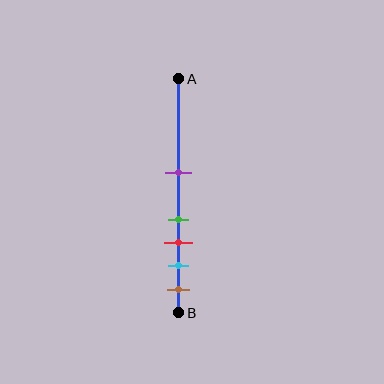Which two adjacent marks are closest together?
The green and red marks are the closest adjacent pair.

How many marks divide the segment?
There are 5 marks dividing the segment.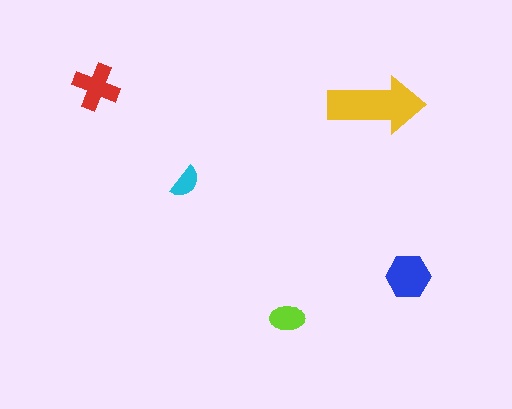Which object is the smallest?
The cyan semicircle.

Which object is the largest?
The yellow arrow.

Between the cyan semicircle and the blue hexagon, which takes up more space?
The blue hexagon.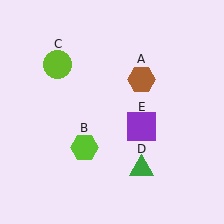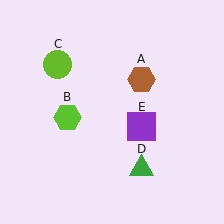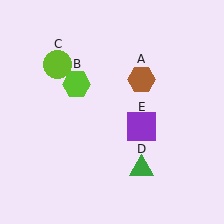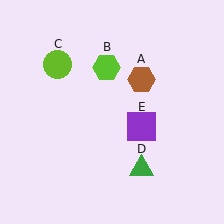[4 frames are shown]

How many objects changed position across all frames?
1 object changed position: lime hexagon (object B).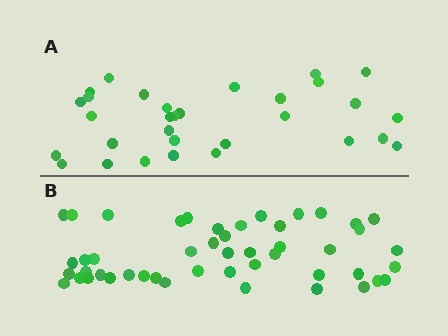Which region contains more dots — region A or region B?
Region B (the bottom region) has more dots.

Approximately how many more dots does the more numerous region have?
Region B has approximately 15 more dots than region A.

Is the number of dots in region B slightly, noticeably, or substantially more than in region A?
Region B has substantially more. The ratio is roughly 1.5 to 1.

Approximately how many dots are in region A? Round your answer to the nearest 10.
About 30 dots. (The exact count is 31, which rounds to 30.)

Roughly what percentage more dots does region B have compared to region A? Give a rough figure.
About 55% more.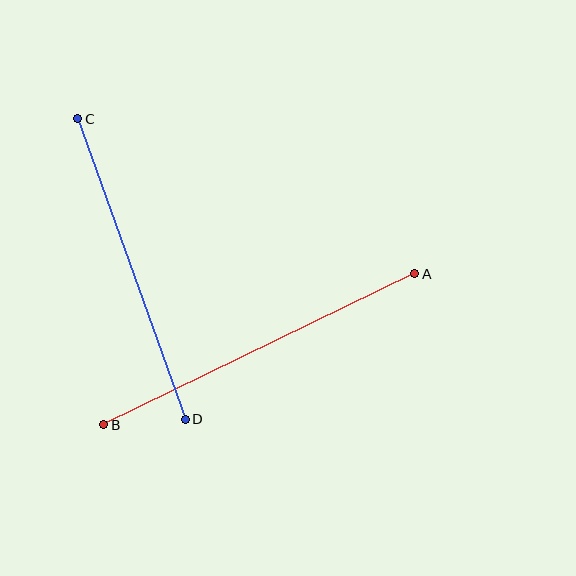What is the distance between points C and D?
The distance is approximately 319 pixels.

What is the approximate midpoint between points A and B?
The midpoint is at approximately (259, 349) pixels.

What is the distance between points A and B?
The distance is approximately 346 pixels.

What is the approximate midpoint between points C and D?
The midpoint is at approximately (131, 269) pixels.